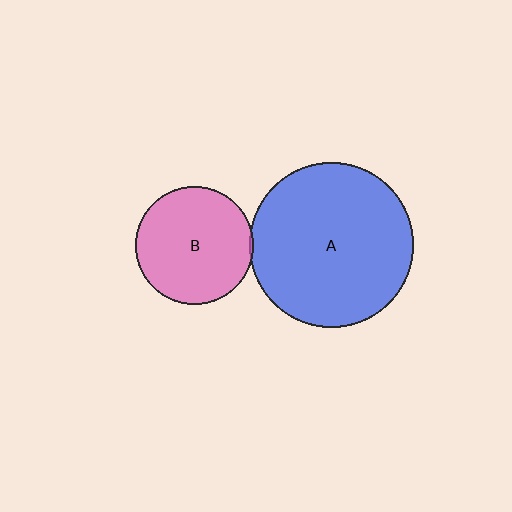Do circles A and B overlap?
Yes.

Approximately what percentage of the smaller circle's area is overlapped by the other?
Approximately 5%.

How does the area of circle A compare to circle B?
Approximately 1.9 times.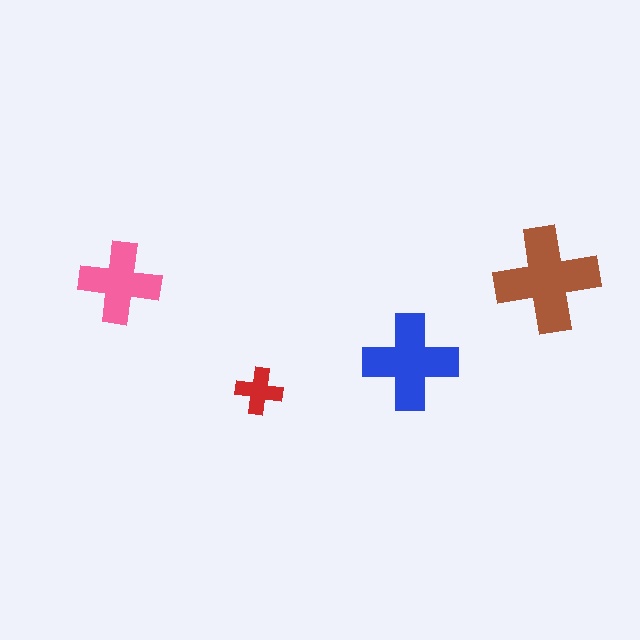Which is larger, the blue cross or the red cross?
The blue one.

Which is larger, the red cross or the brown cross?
The brown one.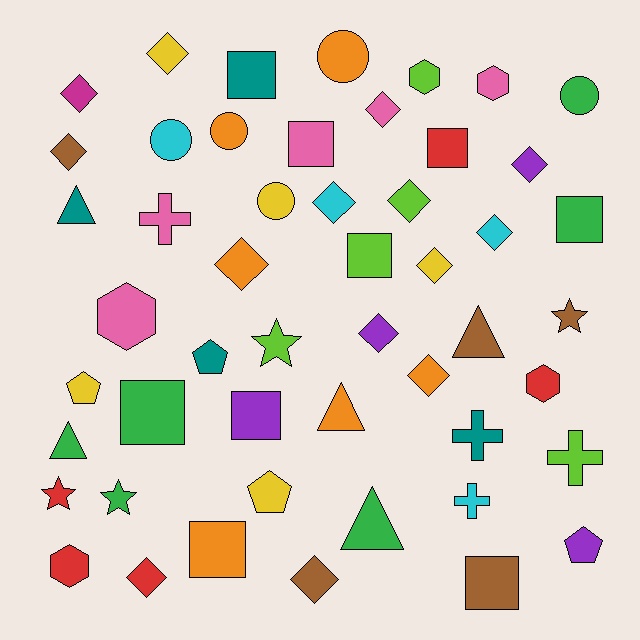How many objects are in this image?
There are 50 objects.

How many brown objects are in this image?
There are 5 brown objects.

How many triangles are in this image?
There are 5 triangles.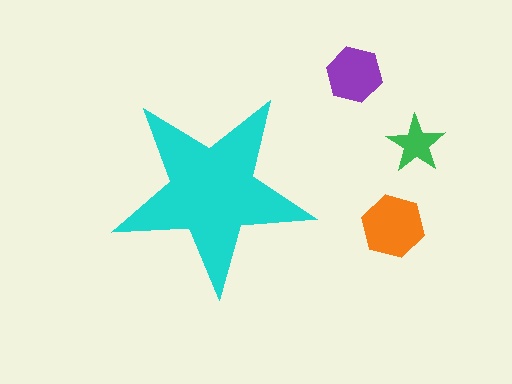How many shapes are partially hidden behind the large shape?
0 shapes are partially hidden.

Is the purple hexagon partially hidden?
No, the purple hexagon is fully visible.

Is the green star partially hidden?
No, the green star is fully visible.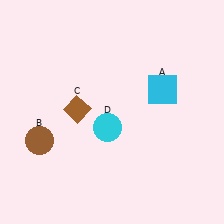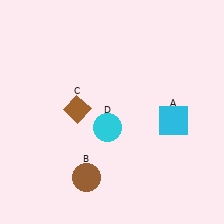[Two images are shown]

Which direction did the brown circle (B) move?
The brown circle (B) moved right.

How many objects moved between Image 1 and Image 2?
2 objects moved between the two images.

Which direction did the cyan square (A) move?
The cyan square (A) moved down.